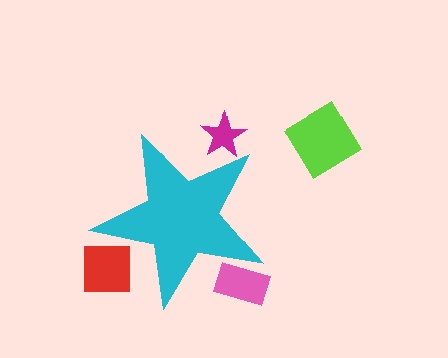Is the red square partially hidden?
Yes, the red square is partially hidden behind the cyan star.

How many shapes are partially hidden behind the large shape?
3 shapes are partially hidden.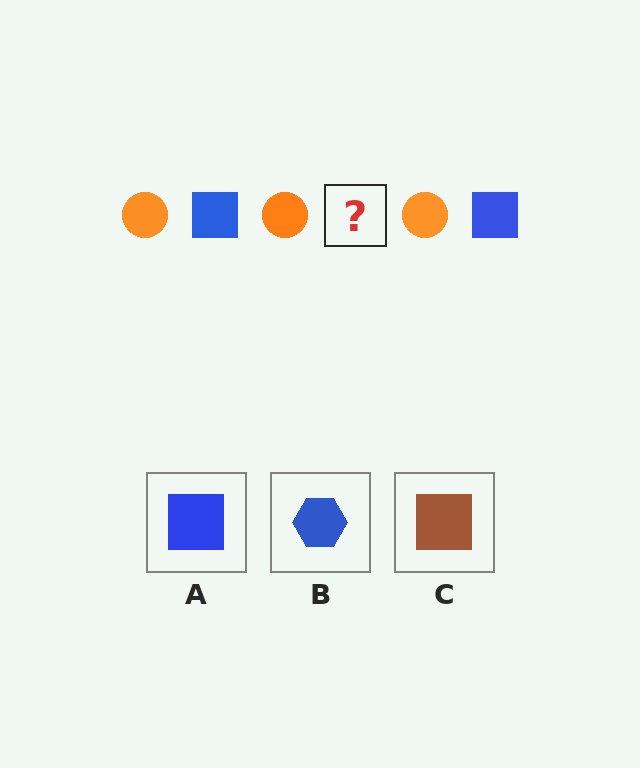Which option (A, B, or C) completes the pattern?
A.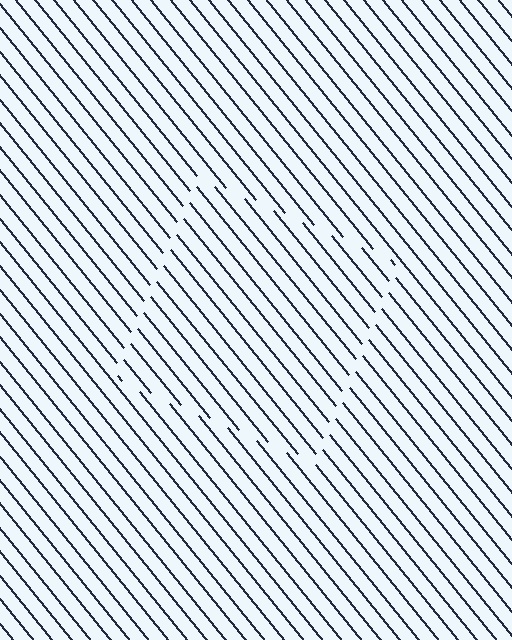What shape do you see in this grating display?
An illusory square. The interior of the shape contains the same grating, shifted by half a period — the contour is defined by the phase discontinuity where line-ends from the inner and outer gratings abut.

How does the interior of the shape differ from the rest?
The interior of the shape contains the same grating, shifted by half a period — the contour is defined by the phase discontinuity where line-ends from the inner and outer gratings abut.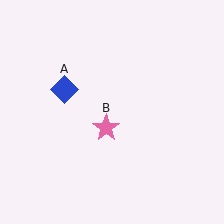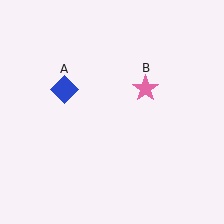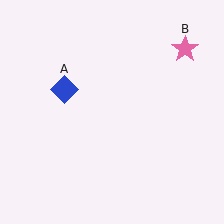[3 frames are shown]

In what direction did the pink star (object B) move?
The pink star (object B) moved up and to the right.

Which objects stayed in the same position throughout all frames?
Blue diamond (object A) remained stationary.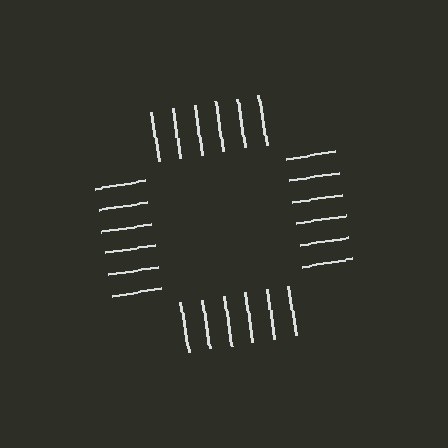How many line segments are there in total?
24 — 6 along each of the 4 edges.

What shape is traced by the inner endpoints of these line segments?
An illusory square — the line segments terminate on its edges but no continuous stroke is drawn.